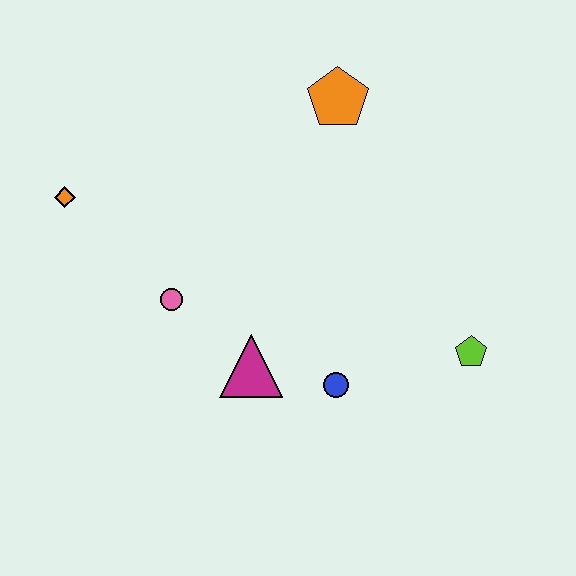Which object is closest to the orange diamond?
The pink circle is closest to the orange diamond.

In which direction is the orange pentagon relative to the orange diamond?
The orange pentagon is to the right of the orange diamond.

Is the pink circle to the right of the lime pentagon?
No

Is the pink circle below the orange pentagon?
Yes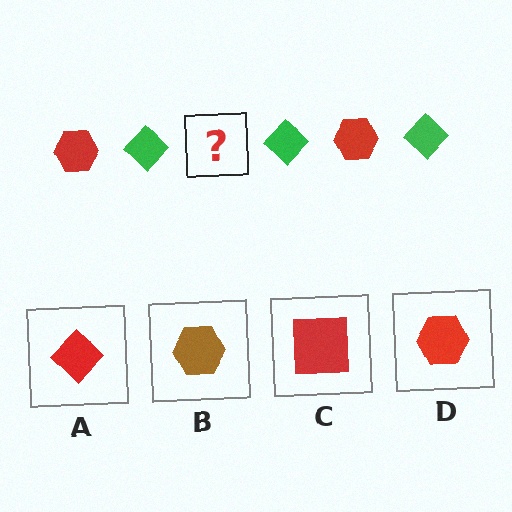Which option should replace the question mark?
Option D.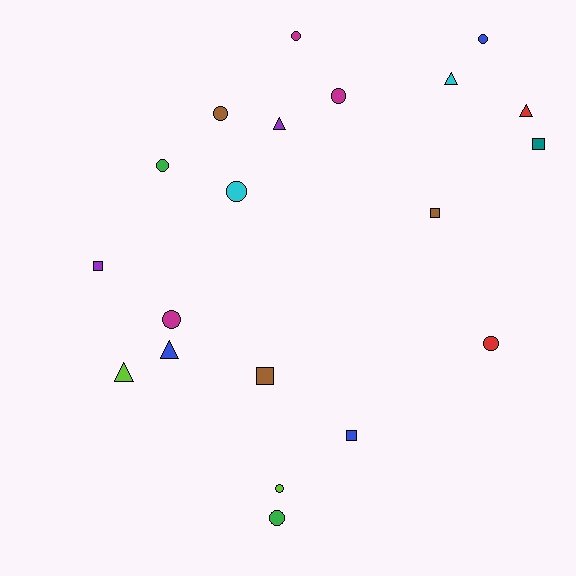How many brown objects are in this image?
There are 3 brown objects.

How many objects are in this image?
There are 20 objects.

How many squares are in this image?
There are 5 squares.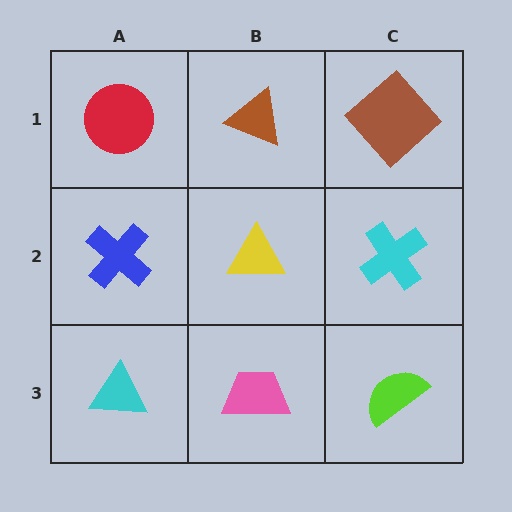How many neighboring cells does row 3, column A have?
2.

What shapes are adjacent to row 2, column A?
A red circle (row 1, column A), a cyan triangle (row 3, column A), a yellow triangle (row 2, column B).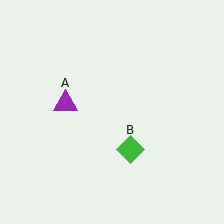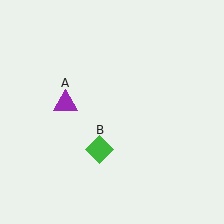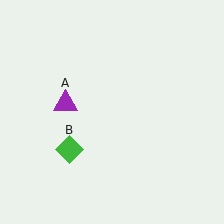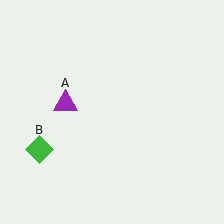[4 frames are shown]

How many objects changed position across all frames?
1 object changed position: green diamond (object B).